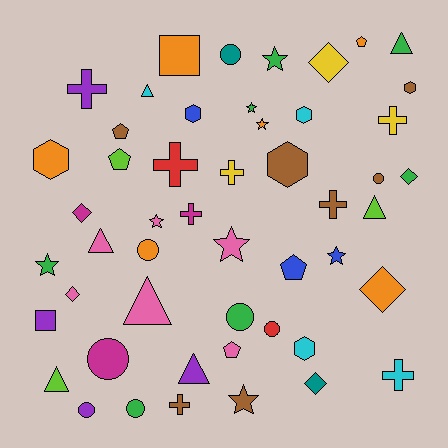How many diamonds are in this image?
There are 6 diamonds.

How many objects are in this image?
There are 50 objects.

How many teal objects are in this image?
There are 2 teal objects.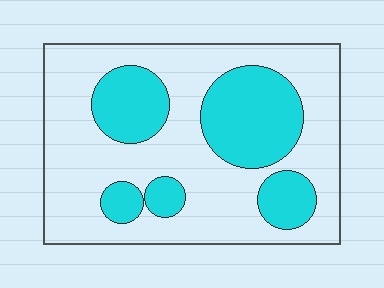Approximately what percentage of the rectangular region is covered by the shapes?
Approximately 30%.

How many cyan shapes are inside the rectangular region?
5.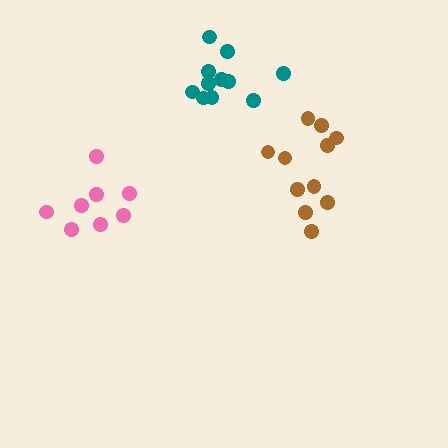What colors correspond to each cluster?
The clusters are colored: teal, brown, pink.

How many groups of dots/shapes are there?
There are 3 groups.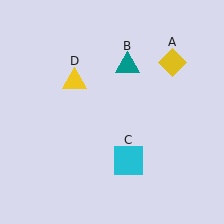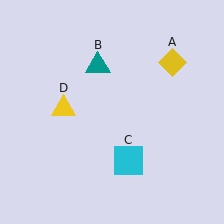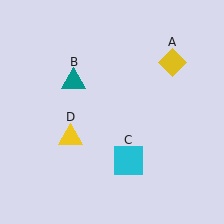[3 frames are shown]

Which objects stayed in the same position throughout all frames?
Yellow diamond (object A) and cyan square (object C) remained stationary.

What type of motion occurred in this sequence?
The teal triangle (object B), yellow triangle (object D) rotated counterclockwise around the center of the scene.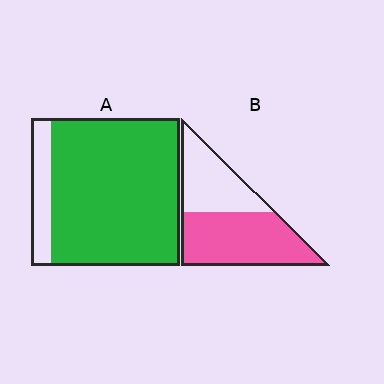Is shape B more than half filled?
Yes.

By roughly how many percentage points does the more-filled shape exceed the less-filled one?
By roughly 25 percentage points (A over B).